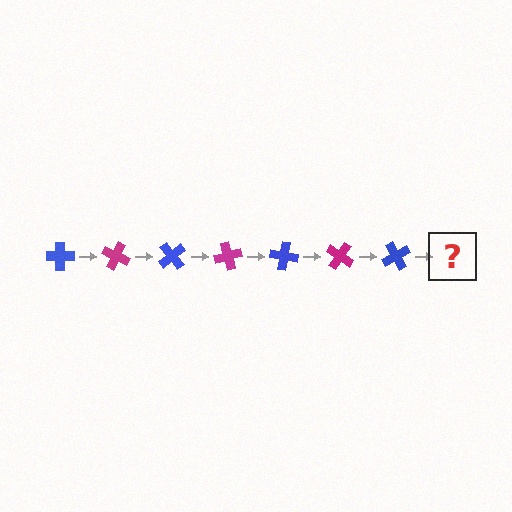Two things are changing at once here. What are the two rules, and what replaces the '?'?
The two rules are that it rotates 25 degrees each step and the color cycles through blue and magenta. The '?' should be a magenta cross, rotated 175 degrees from the start.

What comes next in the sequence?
The next element should be a magenta cross, rotated 175 degrees from the start.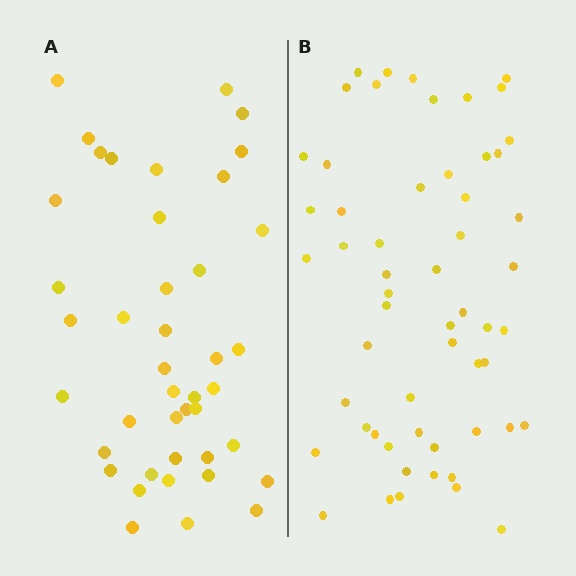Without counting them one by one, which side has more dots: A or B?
Region B (the right region) has more dots.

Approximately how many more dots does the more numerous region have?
Region B has approximately 15 more dots than region A.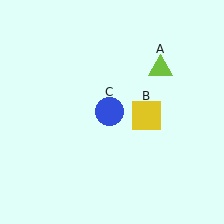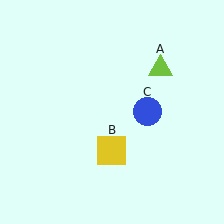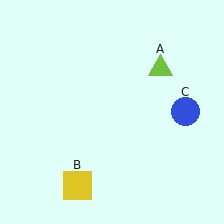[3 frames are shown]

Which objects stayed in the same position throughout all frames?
Lime triangle (object A) remained stationary.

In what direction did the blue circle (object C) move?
The blue circle (object C) moved right.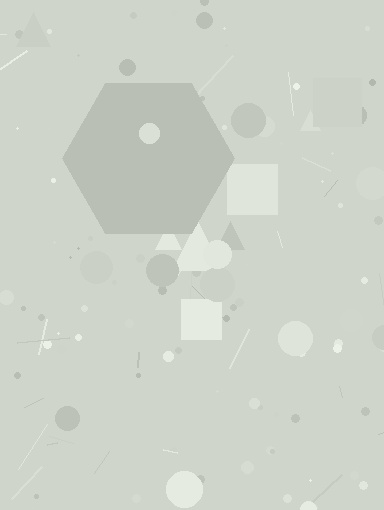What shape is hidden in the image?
A hexagon is hidden in the image.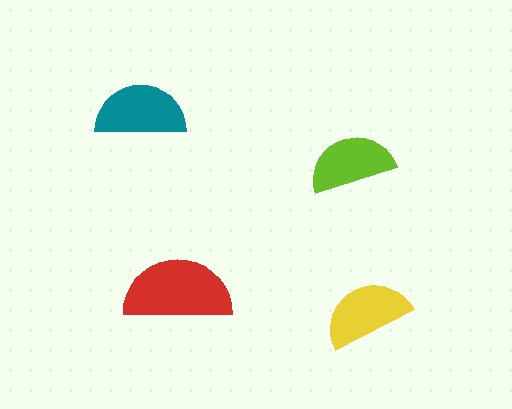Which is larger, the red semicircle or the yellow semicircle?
The red one.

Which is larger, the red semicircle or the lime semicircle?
The red one.